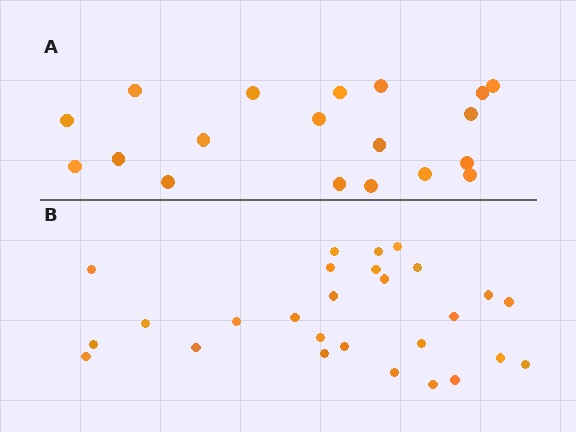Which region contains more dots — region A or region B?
Region B (the bottom region) has more dots.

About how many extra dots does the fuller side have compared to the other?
Region B has roughly 8 or so more dots than region A.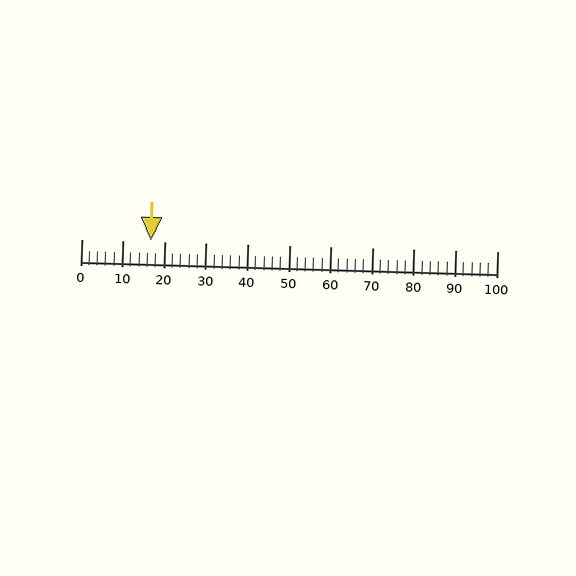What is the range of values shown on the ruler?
The ruler shows values from 0 to 100.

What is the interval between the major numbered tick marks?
The major tick marks are spaced 10 units apart.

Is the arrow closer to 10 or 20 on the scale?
The arrow is closer to 20.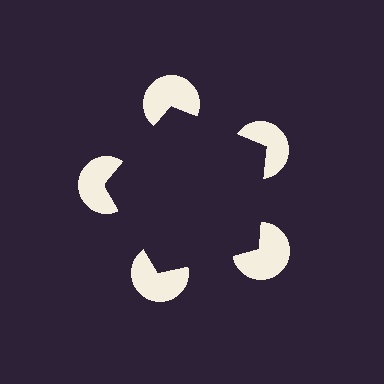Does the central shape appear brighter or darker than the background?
It typically appears slightly darker than the background, even though no actual brightness change is drawn.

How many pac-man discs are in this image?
There are 5 — one at each vertex of the illusory pentagon.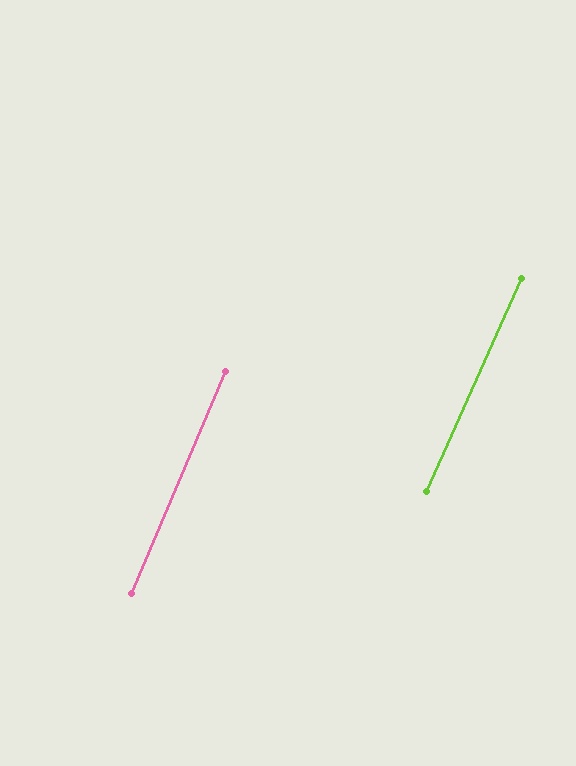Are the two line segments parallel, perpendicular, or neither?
Parallel — their directions differ by only 0.9°.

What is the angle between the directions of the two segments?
Approximately 1 degree.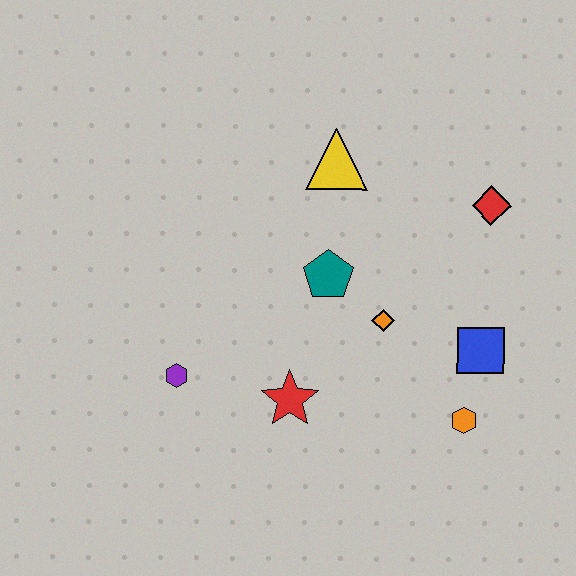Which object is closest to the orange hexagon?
The blue square is closest to the orange hexagon.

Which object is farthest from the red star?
The red diamond is farthest from the red star.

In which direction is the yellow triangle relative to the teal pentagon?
The yellow triangle is above the teal pentagon.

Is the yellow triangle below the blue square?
No